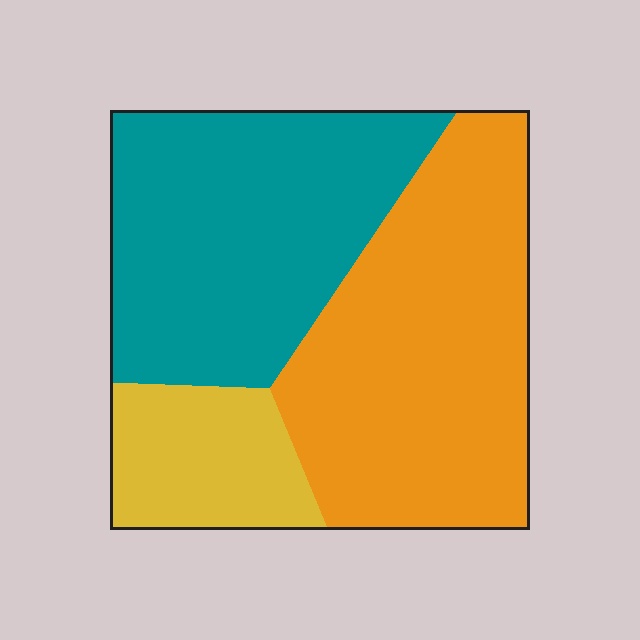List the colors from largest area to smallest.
From largest to smallest: orange, teal, yellow.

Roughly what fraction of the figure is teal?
Teal takes up about two fifths (2/5) of the figure.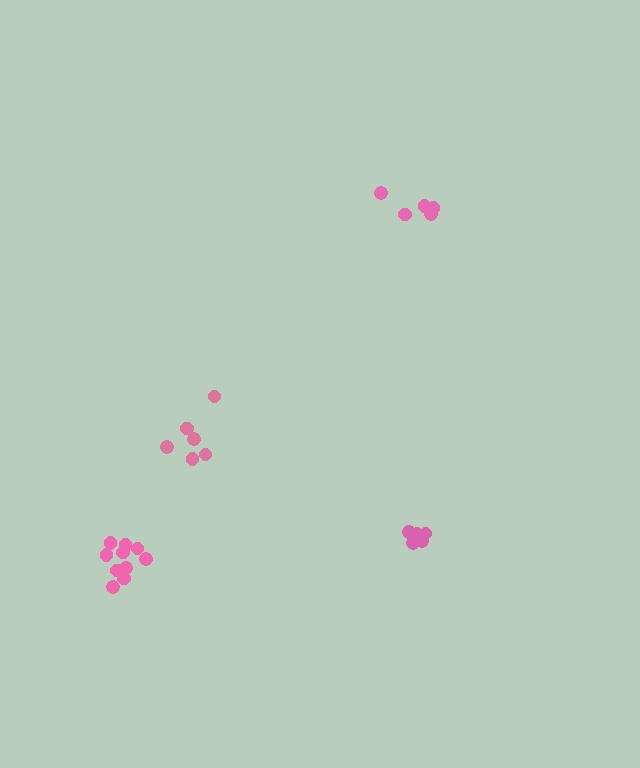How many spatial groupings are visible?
There are 4 spatial groupings.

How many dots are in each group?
Group 1: 6 dots, Group 2: 5 dots, Group 3: 10 dots, Group 4: 6 dots (27 total).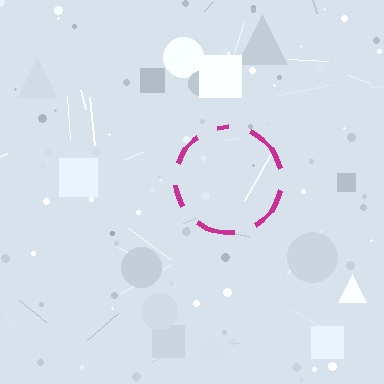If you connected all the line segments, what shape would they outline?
They would outline a circle.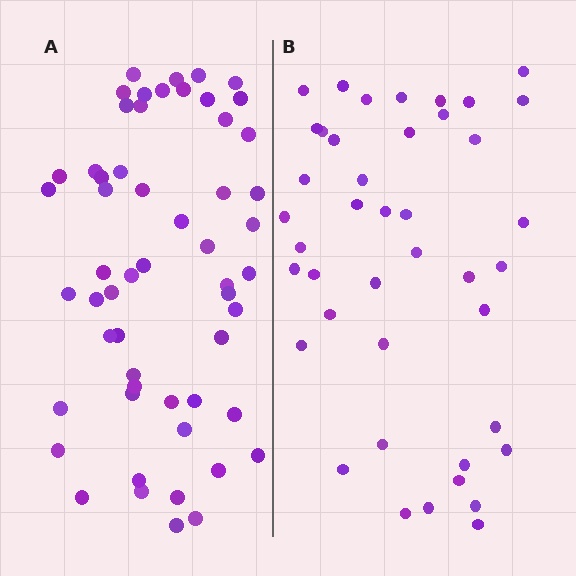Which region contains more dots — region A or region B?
Region A (the left region) has more dots.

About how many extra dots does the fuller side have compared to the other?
Region A has approximately 15 more dots than region B.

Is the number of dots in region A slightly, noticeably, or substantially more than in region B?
Region A has noticeably more, but not dramatically so. The ratio is roughly 1.3 to 1.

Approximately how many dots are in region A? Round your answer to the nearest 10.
About 60 dots. (The exact count is 56, which rounds to 60.)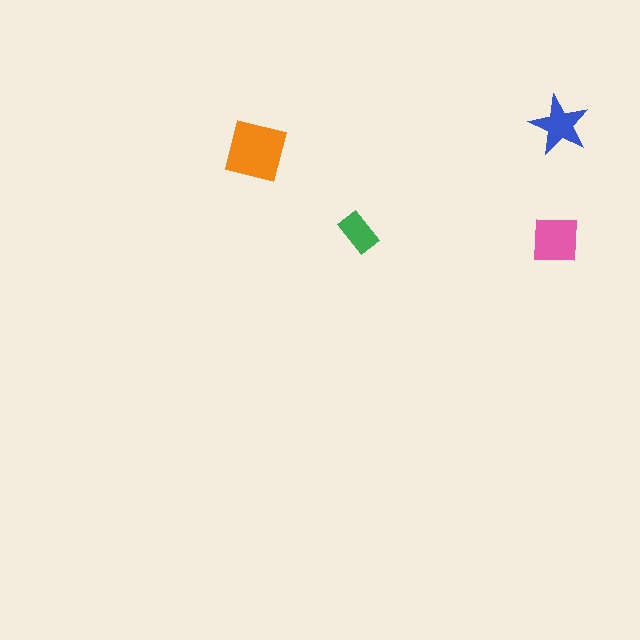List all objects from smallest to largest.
The green rectangle, the blue star, the pink square, the orange square.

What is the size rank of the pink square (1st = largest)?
2nd.